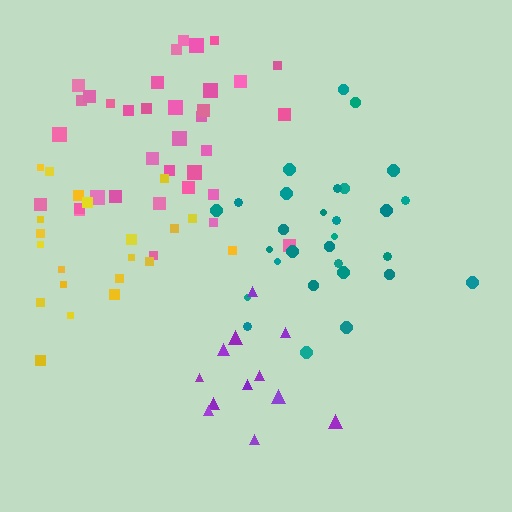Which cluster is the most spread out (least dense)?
Yellow.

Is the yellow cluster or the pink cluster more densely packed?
Pink.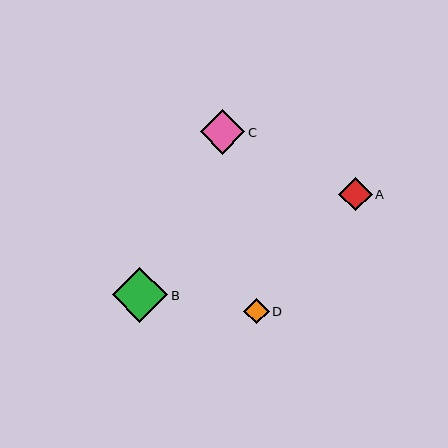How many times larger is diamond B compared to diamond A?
Diamond B is approximately 1.6 times the size of diamond A.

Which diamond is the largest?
Diamond B is the largest with a size of approximately 55 pixels.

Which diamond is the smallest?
Diamond D is the smallest with a size of approximately 25 pixels.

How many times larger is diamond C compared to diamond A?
Diamond C is approximately 1.3 times the size of diamond A.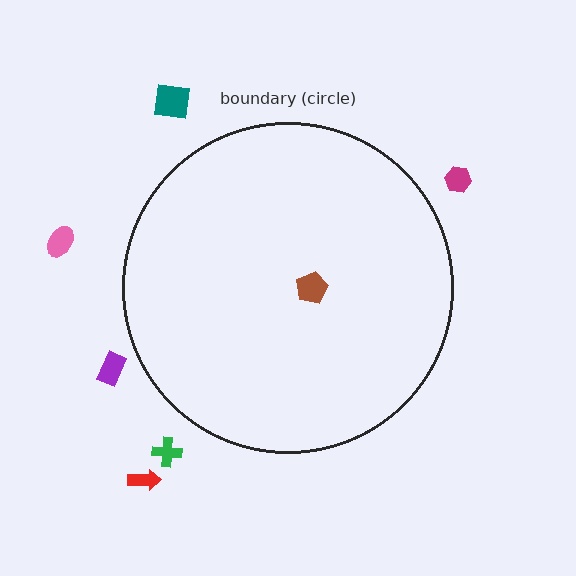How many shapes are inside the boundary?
1 inside, 6 outside.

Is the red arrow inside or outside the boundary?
Outside.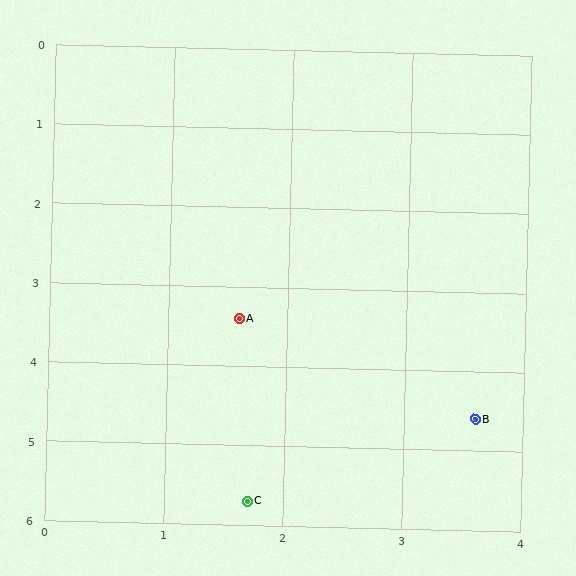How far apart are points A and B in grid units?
Points A and B are about 2.3 grid units apart.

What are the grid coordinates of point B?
Point B is at approximately (3.6, 4.6).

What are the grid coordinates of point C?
Point C is at approximately (1.7, 5.7).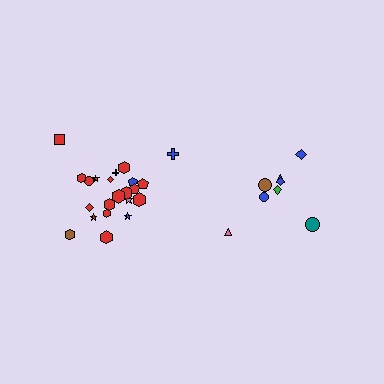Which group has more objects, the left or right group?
The left group.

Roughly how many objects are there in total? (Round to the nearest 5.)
Roughly 30 objects in total.